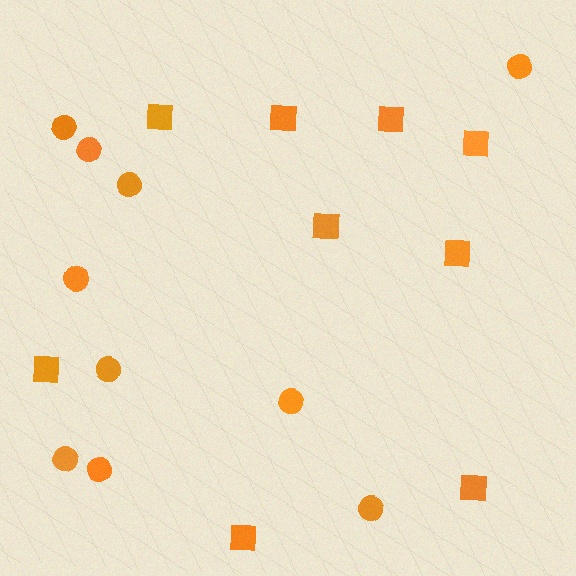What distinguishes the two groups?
There are 2 groups: one group of circles (10) and one group of squares (9).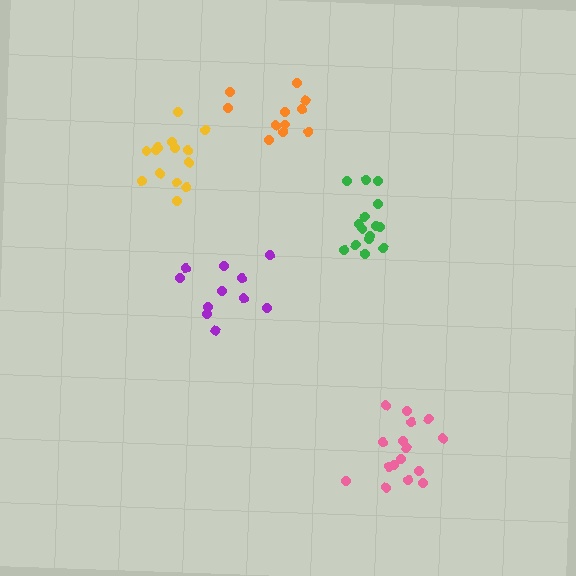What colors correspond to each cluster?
The clusters are colored: yellow, purple, green, pink, orange.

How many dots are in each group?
Group 1: 14 dots, Group 2: 11 dots, Group 3: 15 dots, Group 4: 16 dots, Group 5: 11 dots (67 total).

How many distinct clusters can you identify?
There are 5 distinct clusters.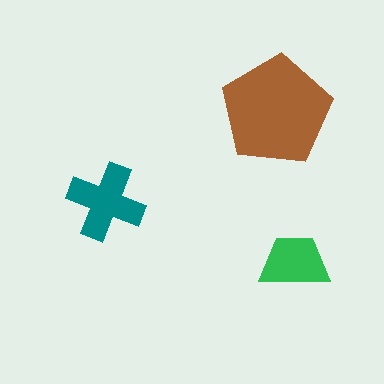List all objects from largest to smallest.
The brown pentagon, the teal cross, the green trapezoid.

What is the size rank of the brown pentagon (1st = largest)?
1st.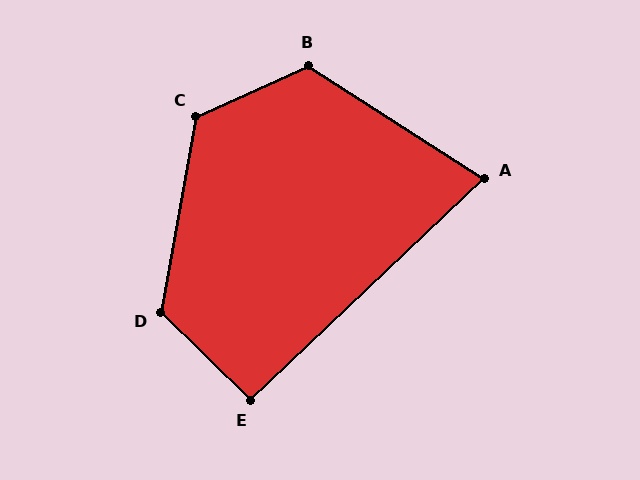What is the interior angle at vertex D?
Approximately 124 degrees (obtuse).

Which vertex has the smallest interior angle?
A, at approximately 76 degrees.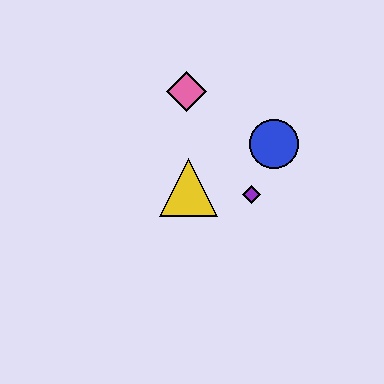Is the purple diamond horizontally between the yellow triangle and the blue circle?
Yes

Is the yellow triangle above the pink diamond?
No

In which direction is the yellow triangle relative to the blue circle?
The yellow triangle is to the left of the blue circle.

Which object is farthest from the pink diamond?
The purple diamond is farthest from the pink diamond.